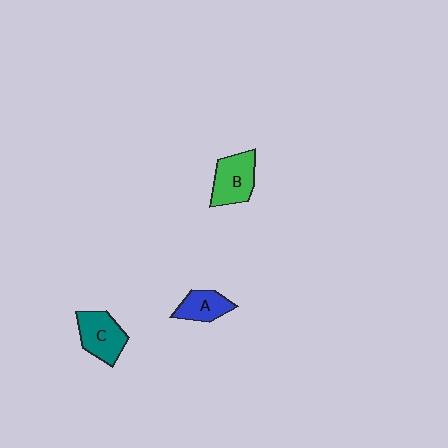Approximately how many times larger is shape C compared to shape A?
Approximately 1.4 times.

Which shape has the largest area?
Shape B (green).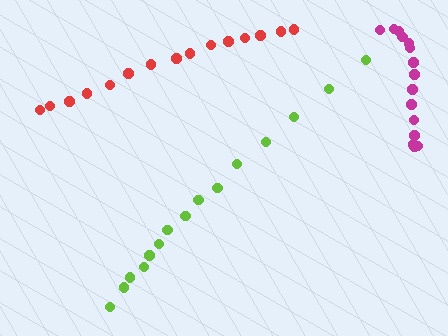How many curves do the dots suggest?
There are 3 distinct paths.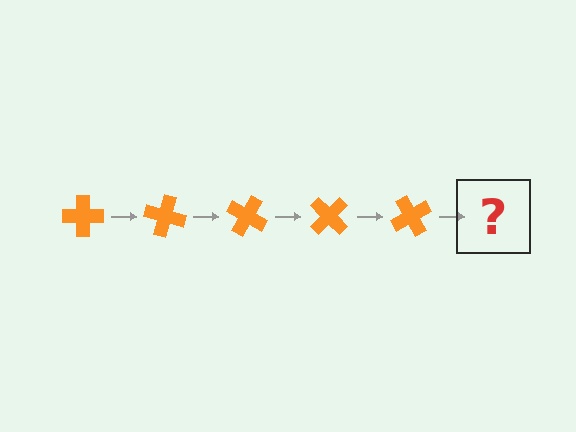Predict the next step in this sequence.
The next step is an orange cross rotated 75 degrees.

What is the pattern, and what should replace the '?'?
The pattern is that the cross rotates 15 degrees each step. The '?' should be an orange cross rotated 75 degrees.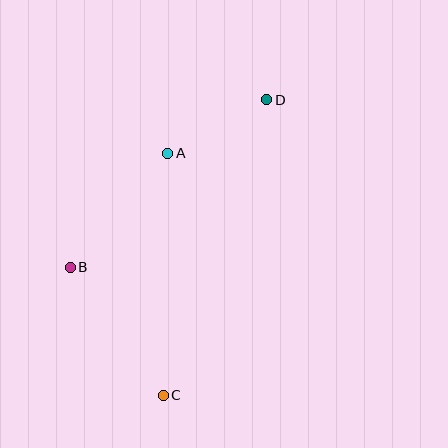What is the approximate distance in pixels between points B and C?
The distance between B and C is approximately 158 pixels.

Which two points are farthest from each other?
Points C and D are farthest from each other.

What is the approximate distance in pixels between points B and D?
The distance between B and D is approximately 258 pixels.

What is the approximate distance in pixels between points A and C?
The distance between A and C is approximately 242 pixels.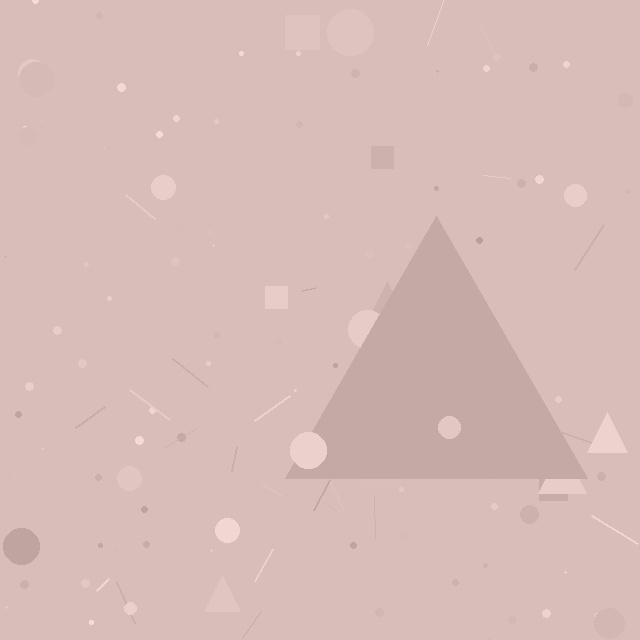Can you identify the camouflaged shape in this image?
The camouflaged shape is a triangle.